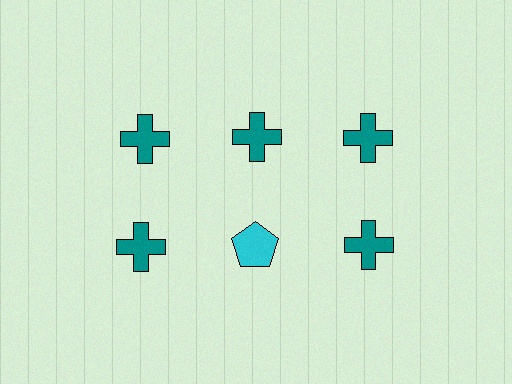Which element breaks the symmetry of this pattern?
The cyan pentagon in the second row, second from left column breaks the symmetry. All other shapes are teal crosses.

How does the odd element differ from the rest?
It differs in both color (cyan instead of teal) and shape (pentagon instead of cross).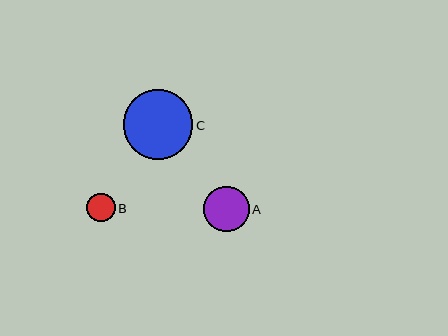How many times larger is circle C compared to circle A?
Circle C is approximately 1.5 times the size of circle A.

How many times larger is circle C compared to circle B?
Circle C is approximately 2.5 times the size of circle B.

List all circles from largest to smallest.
From largest to smallest: C, A, B.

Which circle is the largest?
Circle C is the largest with a size of approximately 70 pixels.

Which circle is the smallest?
Circle B is the smallest with a size of approximately 28 pixels.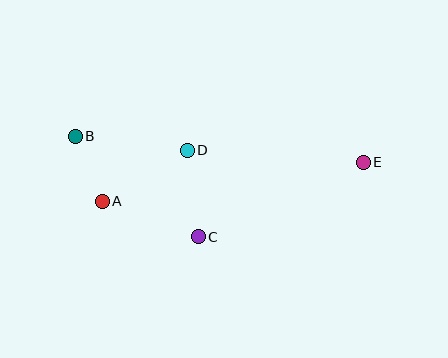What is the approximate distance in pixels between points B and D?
The distance between B and D is approximately 113 pixels.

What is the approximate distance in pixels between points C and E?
The distance between C and E is approximately 181 pixels.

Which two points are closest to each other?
Points A and B are closest to each other.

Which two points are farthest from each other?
Points B and E are farthest from each other.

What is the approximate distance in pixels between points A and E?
The distance between A and E is approximately 264 pixels.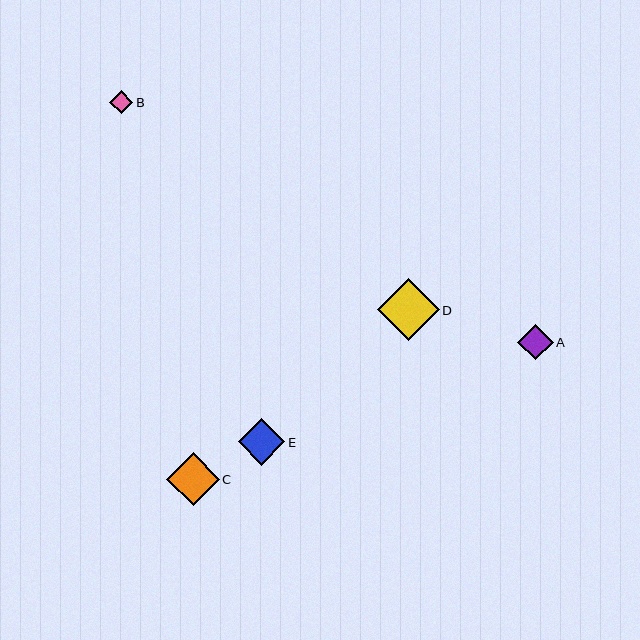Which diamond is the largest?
Diamond D is the largest with a size of approximately 62 pixels.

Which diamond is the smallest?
Diamond B is the smallest with a size of approximately 23 pixels.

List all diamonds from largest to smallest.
From largest to smallest: D, C, E, A, B.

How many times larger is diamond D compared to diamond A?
Diamond D is approximately 1.7 times the size of diamond A.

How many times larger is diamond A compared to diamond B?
Diamond A is approximately 1.6 times the size of diamond B.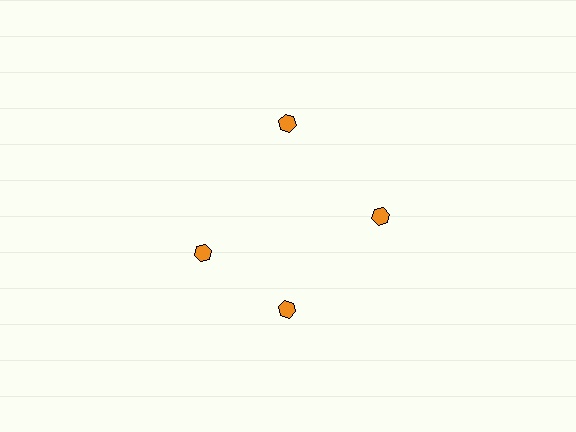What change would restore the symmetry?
The symmetry would be restored by rotating it back into even spacing with its neighbors so that all 4 hexagons sit at equal angles and equal distance from the center.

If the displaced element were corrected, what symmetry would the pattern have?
It would have 4-fold rotational symmetry — the pattern would map onto itself every 90 degrees.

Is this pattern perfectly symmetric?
No. The 4 orange hexagons are arranged in a ring, but one element near the 9 o'clock position is rotated out of alignment along the ring, breaking the 4-fold rotational symmetry.